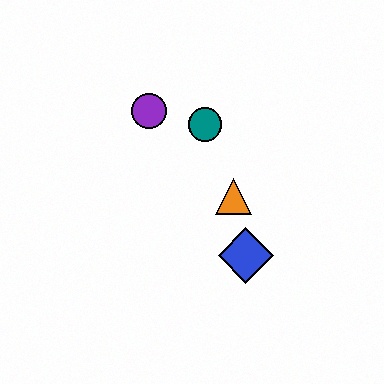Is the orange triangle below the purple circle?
Yes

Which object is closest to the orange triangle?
The blue diamond is closest to the orange triangle.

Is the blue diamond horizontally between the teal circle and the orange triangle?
No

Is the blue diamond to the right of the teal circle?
Yes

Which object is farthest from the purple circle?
The blue diamond is farthest from the purple circle.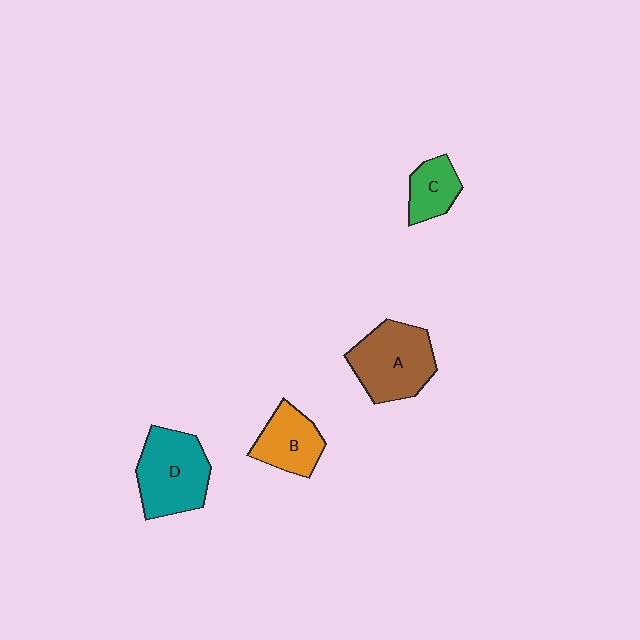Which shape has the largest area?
Shape D (teal).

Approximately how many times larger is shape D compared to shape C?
Approximately 2.0 times.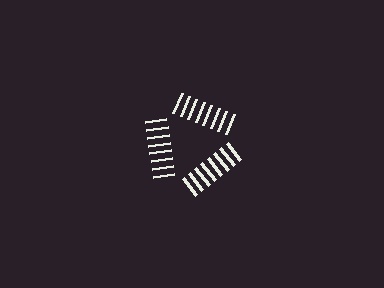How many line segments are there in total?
24 — 8 along each of the 3 edges.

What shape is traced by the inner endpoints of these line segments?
An illusory triangle — the line segments terminate on its edges but no continuous stroke is drawn.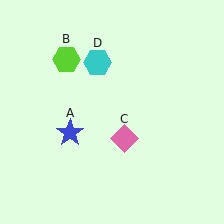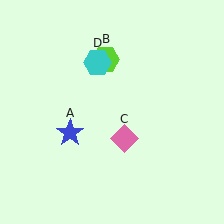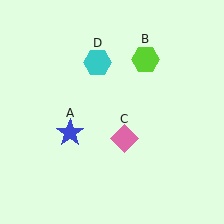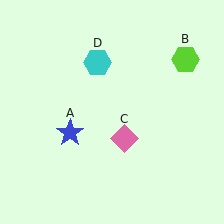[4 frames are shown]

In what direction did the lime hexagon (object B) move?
The lime hexagon (object B) moved right.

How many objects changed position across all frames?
1 object changed position: lime hexagon (object B).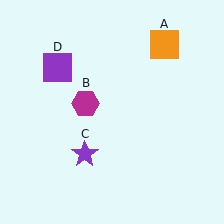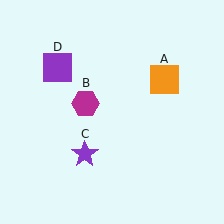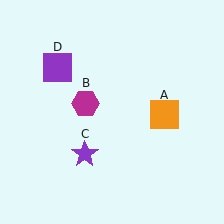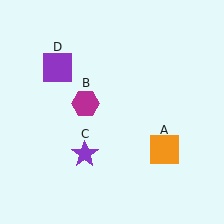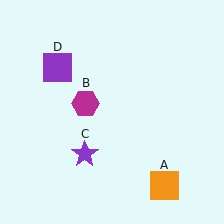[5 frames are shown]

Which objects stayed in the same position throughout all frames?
Magenta hexagon (object B) and purple star (object C) and purple square (object D) remained stationary.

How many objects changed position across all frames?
1 object changed position: orange square (object A).